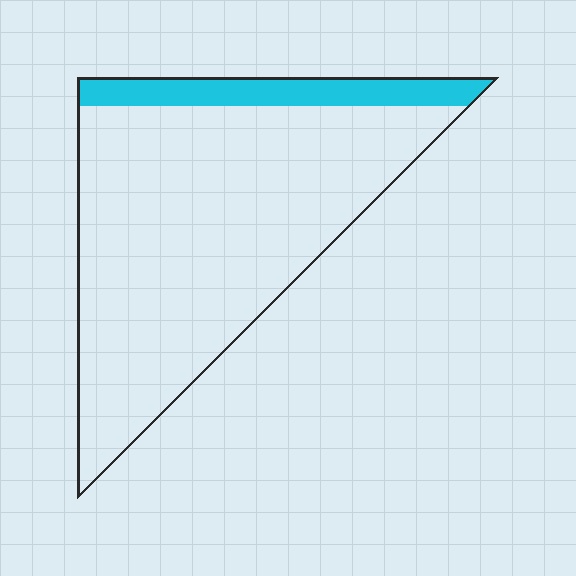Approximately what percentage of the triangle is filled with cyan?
Approximately 15%.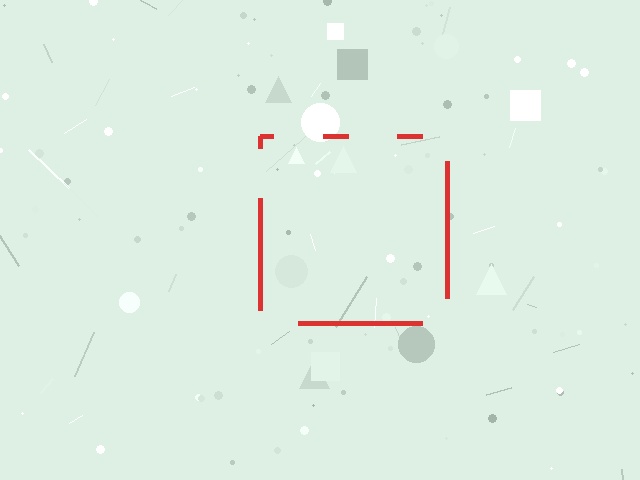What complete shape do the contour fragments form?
The contour fragments form a square.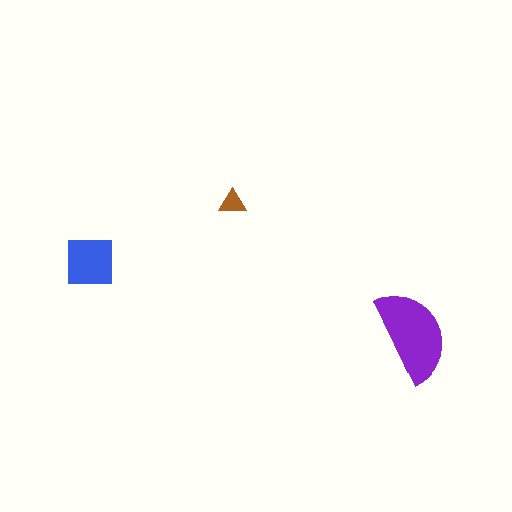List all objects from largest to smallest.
The purple semicircle, the blue square, the brown triangle.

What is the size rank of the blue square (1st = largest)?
2nd.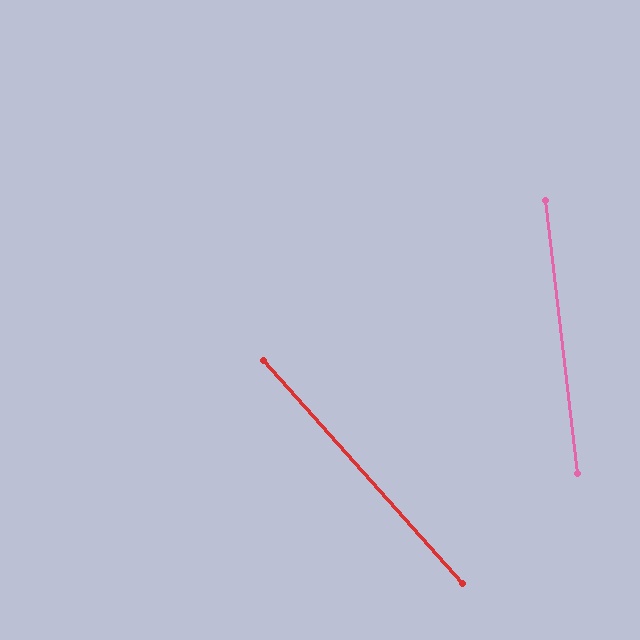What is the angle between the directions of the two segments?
Approximately 35 degrees.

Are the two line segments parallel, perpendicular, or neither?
Neither parallel nor perpendicular — they differ by about 35°.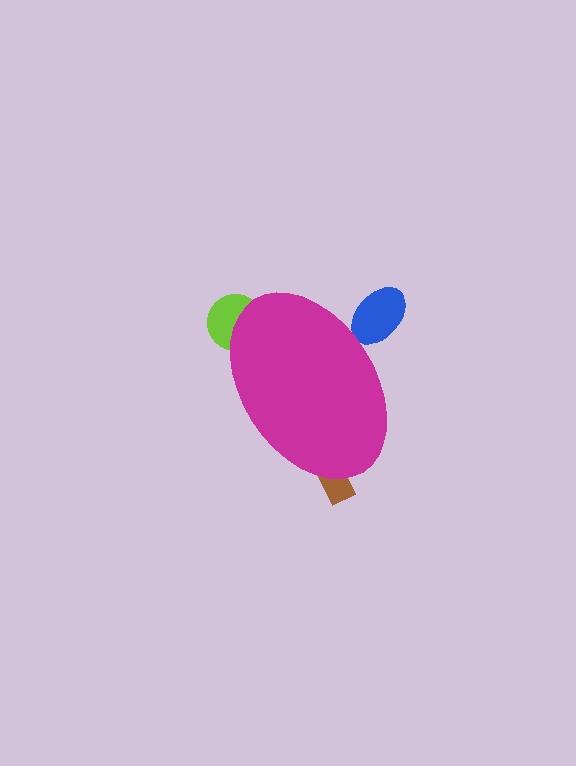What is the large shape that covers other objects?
A magenta ellipse.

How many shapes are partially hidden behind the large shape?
3 shapes are partially hidden.